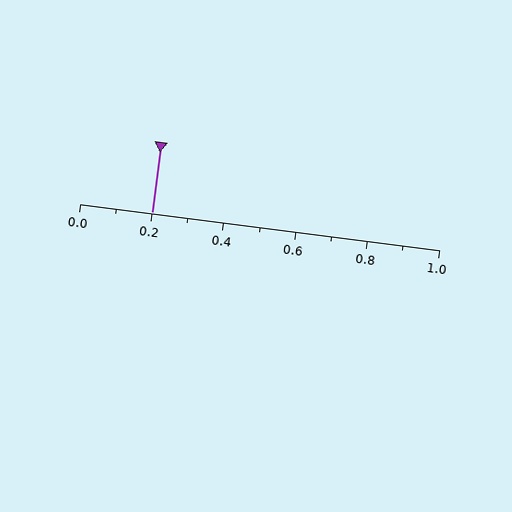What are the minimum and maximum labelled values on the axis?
The axis runs from 0.0 to 1.0.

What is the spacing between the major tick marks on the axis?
The major ticks are spaced 0.2 apart.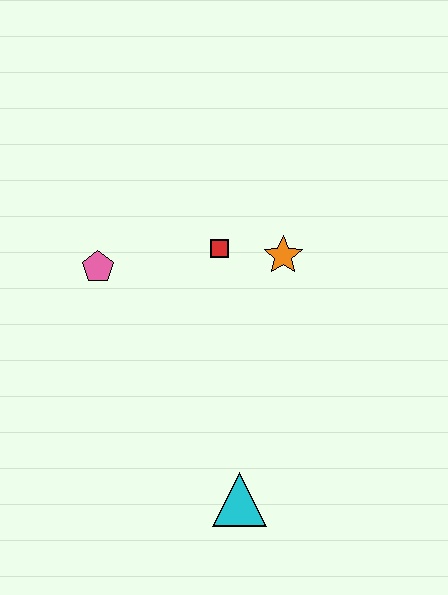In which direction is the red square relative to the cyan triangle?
The red square is above the cyan triangle.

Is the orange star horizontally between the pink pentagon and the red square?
No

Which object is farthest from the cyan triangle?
The pink pentagon is farthest from the cyan triangle.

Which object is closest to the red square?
The orange star is closest to the red square.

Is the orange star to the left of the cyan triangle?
No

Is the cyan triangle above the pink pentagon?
No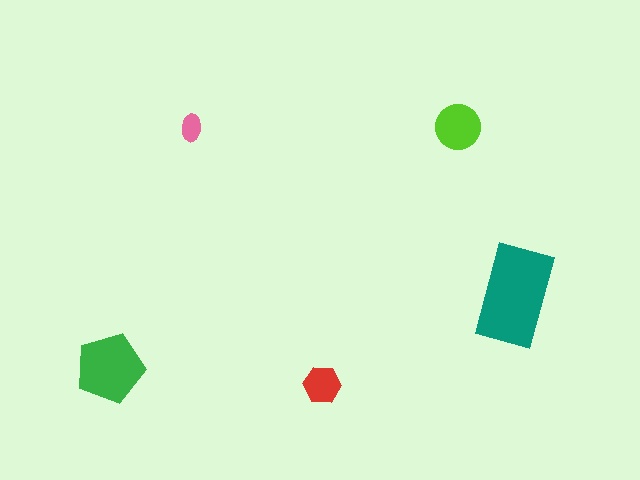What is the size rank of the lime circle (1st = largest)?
3rd.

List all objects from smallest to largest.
The pink ellipse, the red hexagon, the lime circle, the green pentagon, the teal rectangle.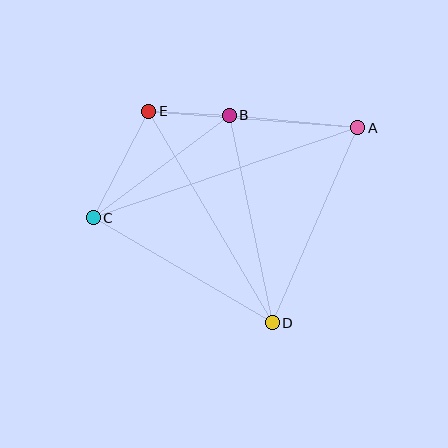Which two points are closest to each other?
Points B and E are closest to each other.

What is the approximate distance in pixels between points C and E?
The distance between C and E is approximately 120 pixels.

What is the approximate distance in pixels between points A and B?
The distance between A and B is approximately 129 pixels.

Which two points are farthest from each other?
Points A and C are farthest from each other.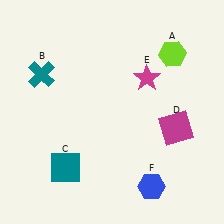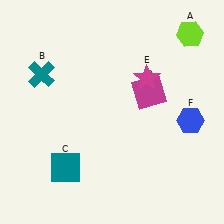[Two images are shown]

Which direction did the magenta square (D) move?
The magenta square (D) moved up.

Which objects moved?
The objects that moved are: the lime hexagon (A), the magenta square (D), the blue hexagon (F).